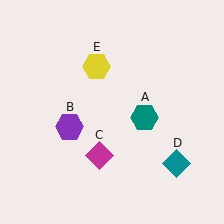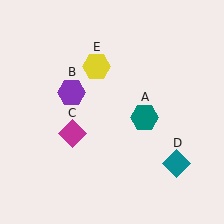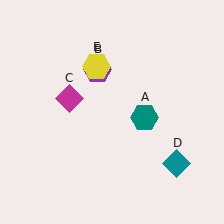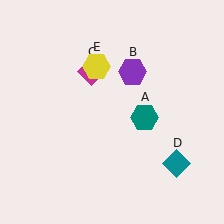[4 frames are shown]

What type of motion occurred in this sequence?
The purple hexagon (object B), magenta diamond (object C) rotated clockwise around the center of the scene.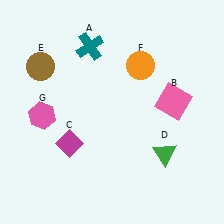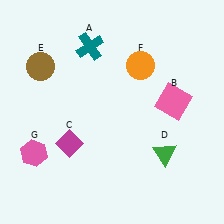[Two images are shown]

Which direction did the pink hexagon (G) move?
The pink hexagon (G) moved down.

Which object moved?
The pink hexagon (G) moved down.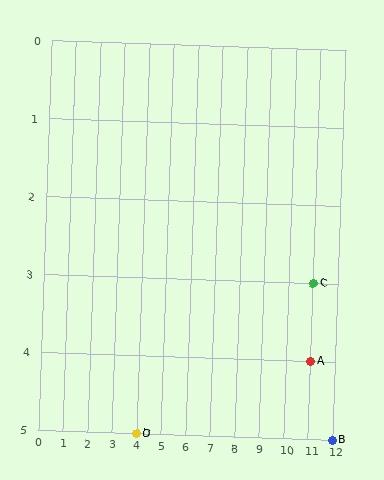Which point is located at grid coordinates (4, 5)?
Point D is at (4, 5).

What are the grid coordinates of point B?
Point B is at grid coordinates (12, 5).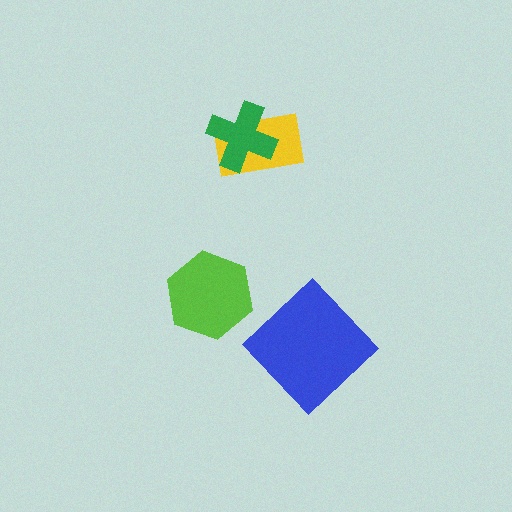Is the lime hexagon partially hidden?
No, no other shape covers it.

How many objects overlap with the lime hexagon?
0 objects overlap with the lime hexagon.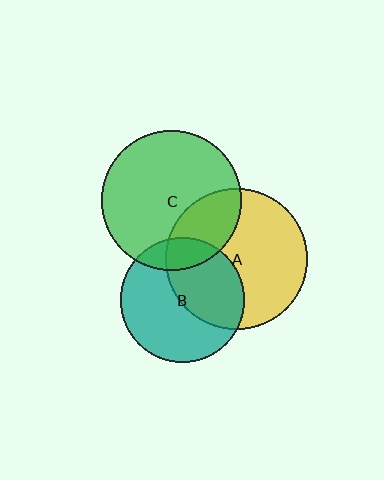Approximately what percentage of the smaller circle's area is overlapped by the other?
Approximately 45%.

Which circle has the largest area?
Circle A (yellow).